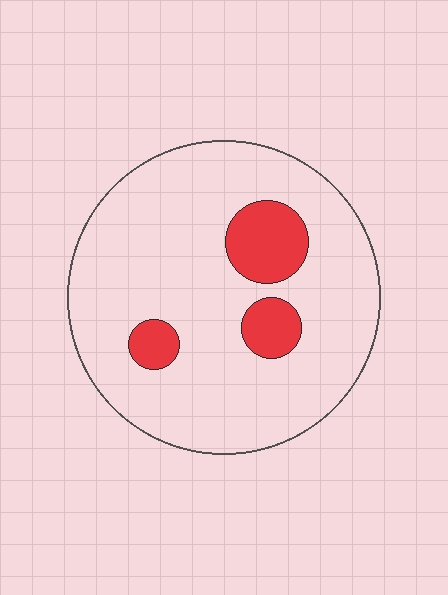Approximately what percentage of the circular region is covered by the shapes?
Approximately 15%.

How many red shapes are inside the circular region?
3.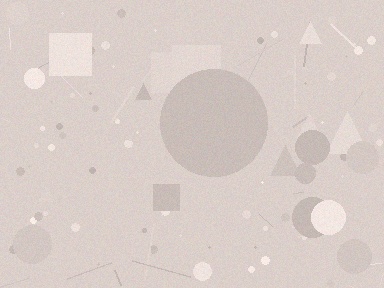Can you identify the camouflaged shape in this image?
The camouflaged shape is a circle.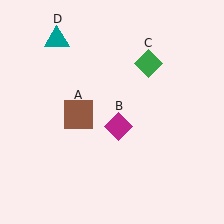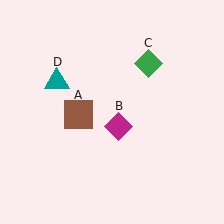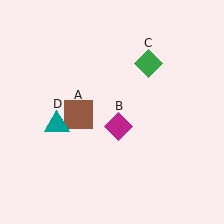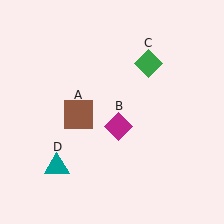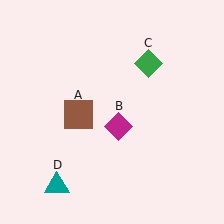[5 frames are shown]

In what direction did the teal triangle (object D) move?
The teal triangle (object D) moved down.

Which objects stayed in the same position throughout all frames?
Brown square (object A) and magenta diamond (object B) and green diamond (object C) remained stationary.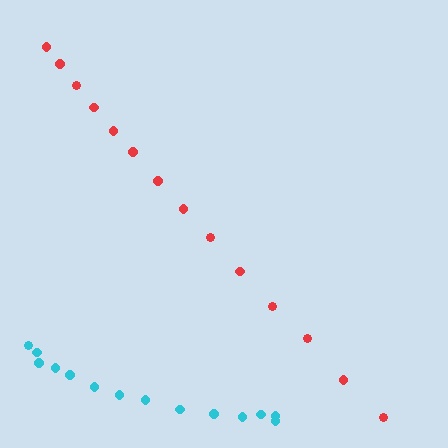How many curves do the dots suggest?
There are 2 distinct paths.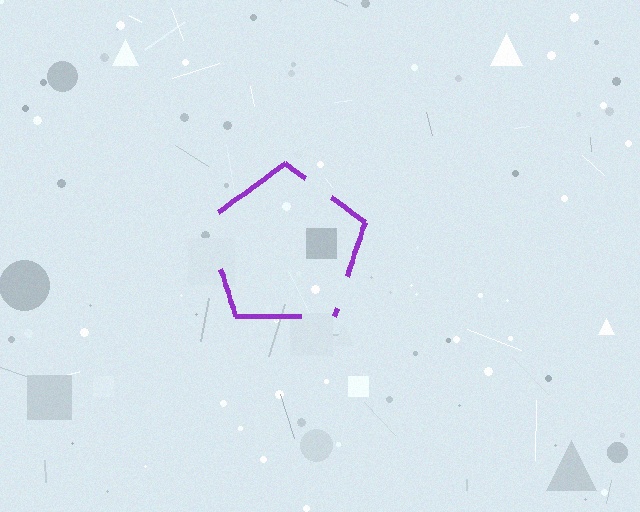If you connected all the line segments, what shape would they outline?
They would outline a pentagon.